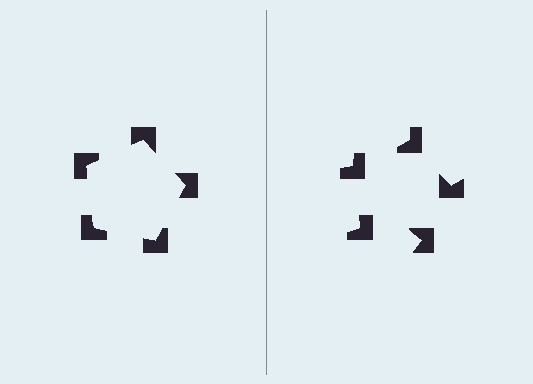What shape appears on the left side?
An illusory pentagon.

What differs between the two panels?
The notched squares are positioned identically on both sides; only the wedge orientations differ. On the left they align to a pentagon; on the right they are misaligned.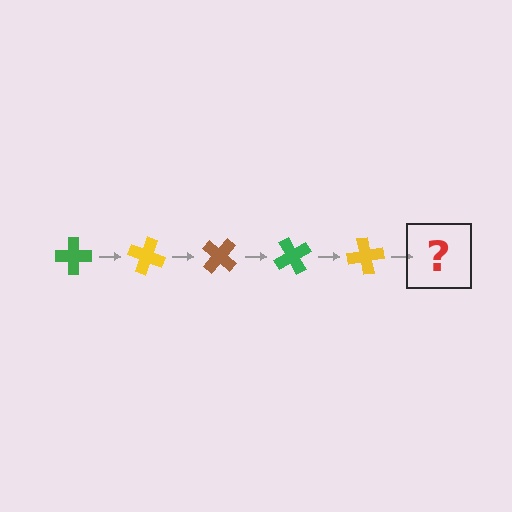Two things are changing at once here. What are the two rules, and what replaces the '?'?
The two rules are that it rotates 20 degrees each step and the color cycles through green, yellow, and brown. The '?' should be a brown cross, rotated 100 degrees from the start.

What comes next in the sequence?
The next element should be a brown cross, rotated 100 degrees from the start.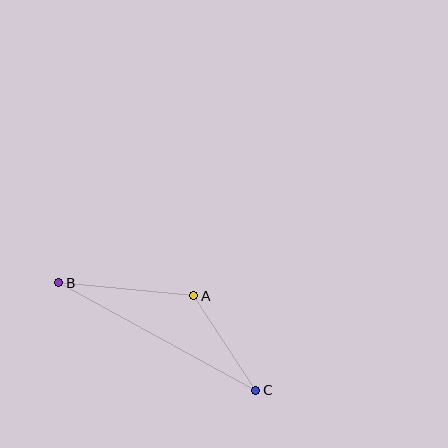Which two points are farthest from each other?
Points B and C are farthest from each other.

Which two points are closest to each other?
Points A and C are closest to each other.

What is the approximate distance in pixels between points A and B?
The distance between A and B is approximately 136 pixels.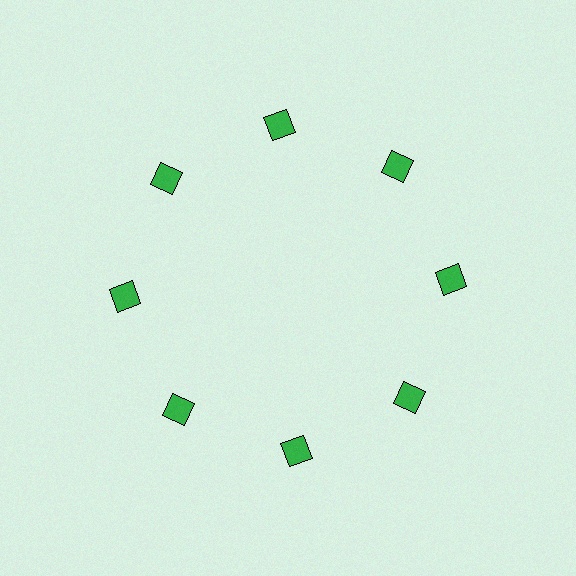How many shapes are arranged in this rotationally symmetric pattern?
There are 8 shapes, arranged in 8 groups of 1.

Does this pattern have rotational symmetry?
Yes, this pattern has 8-fold rotational symmetry. It looks the same after rotating 45 degrees around the center.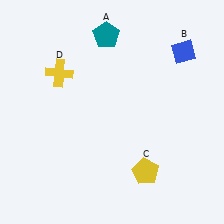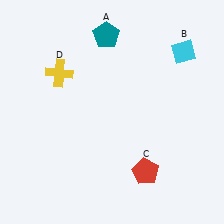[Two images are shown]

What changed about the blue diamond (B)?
In Image 1, B is blue. In Image 2, it changed to cyan.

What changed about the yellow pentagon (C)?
In Image 1, C is yellow. In Image 2, it changed to red.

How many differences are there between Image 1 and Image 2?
There are 2 differences between the two images.